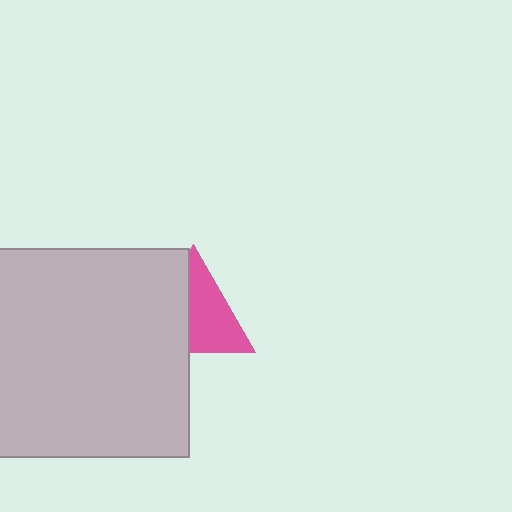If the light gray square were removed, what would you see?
You would see the complete pink triangle.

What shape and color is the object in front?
The object in front is a light gray square.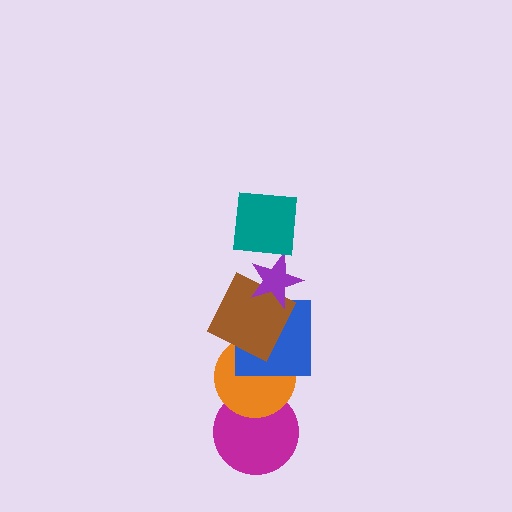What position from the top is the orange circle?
The orange circle is 5th from the top.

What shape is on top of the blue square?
The brown square is on top of the blue square.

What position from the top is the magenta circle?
The magenta circle is 6th from the top.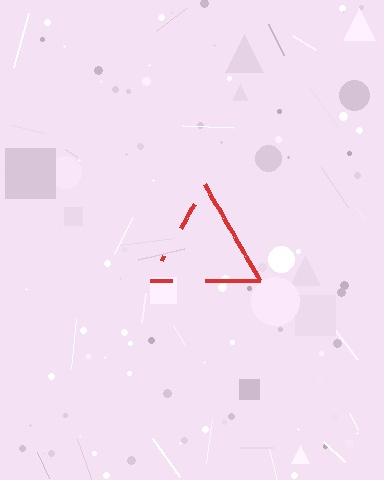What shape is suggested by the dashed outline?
The dashed outline suggests a triangle.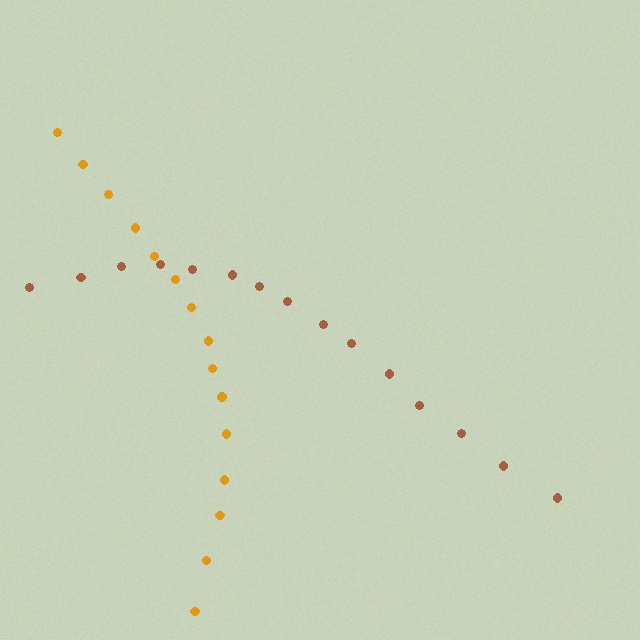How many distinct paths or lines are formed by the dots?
There are 2 distinct paths.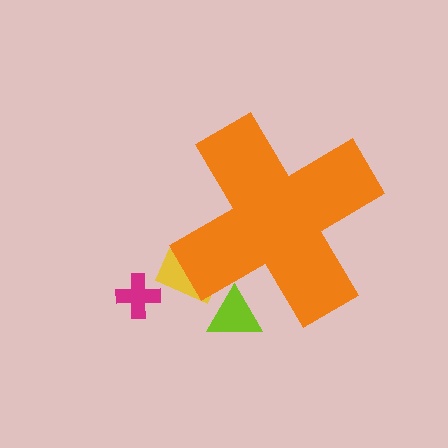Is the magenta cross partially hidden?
No, the magenta cross is fully visible.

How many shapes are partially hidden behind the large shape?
2 shapes are partially hidden.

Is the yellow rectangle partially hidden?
Yes, the yellow rectangle is partially hidden behind the orange cross.